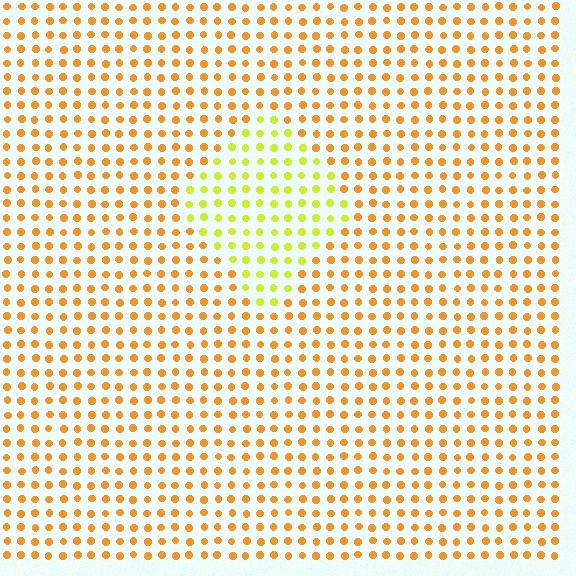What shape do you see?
I see a diamond.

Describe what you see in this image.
The image is filled with small orange elements in a uniform arrangement. A diamond-shaped region is visible where the elements are tinted to a slightly different hue, forming a subtle color boundary.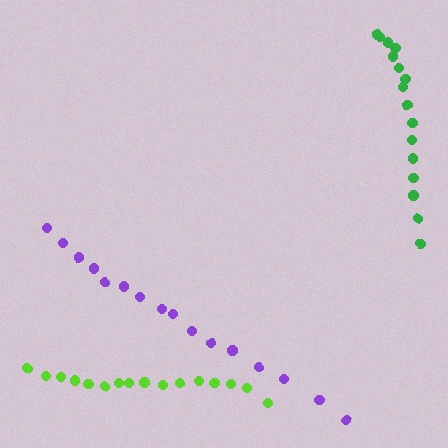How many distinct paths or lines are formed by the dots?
There are 3 distinct paths.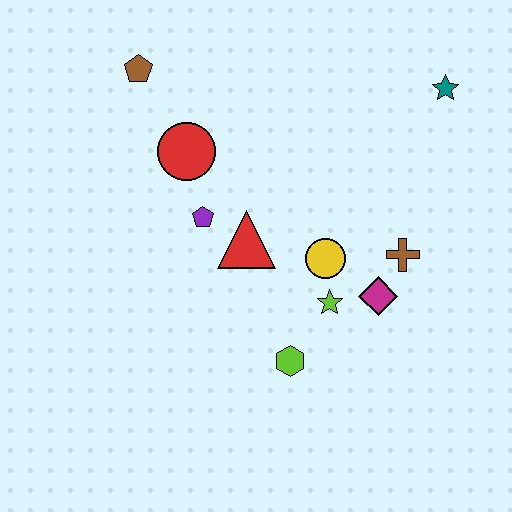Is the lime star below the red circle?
Yes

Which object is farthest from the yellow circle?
The brown pentagon is farthest from the yellow circle.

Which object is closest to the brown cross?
The magenta diamond is closest to the brown cross.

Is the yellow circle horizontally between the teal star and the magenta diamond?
No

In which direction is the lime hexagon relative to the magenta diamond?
The lime hexagon is to the left of the magenta diamond.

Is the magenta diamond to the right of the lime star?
Yes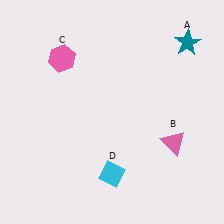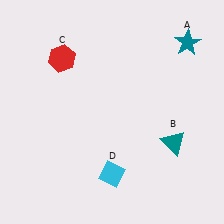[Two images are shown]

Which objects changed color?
B changed from pink to teal. C changed from pink to red.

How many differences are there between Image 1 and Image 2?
There are 2 differences between the two images.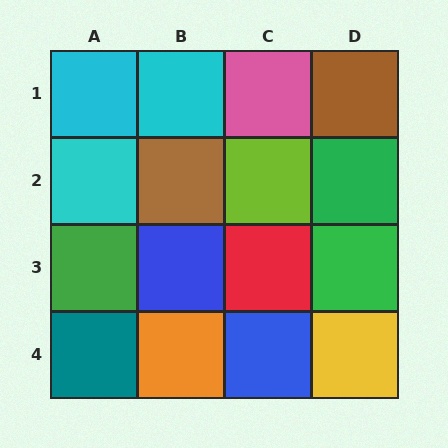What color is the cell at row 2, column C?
Lime.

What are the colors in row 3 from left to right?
Green, blue, red, green.